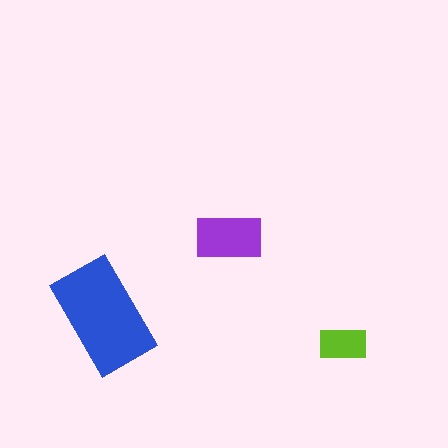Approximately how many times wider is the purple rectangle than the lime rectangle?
About 1.5 times wider.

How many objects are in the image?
There are 3 objects in the image.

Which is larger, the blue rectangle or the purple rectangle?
The blue one.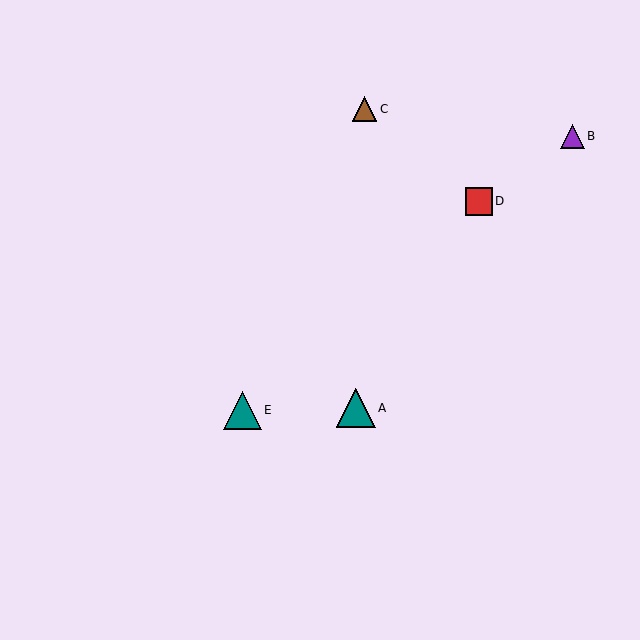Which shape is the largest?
The teal triangle (labeled A) is the largest.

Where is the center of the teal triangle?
The center of the teal triangle is at (356, 408).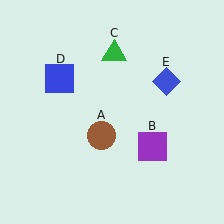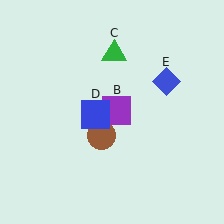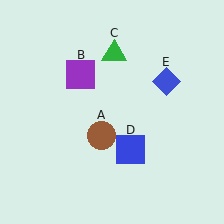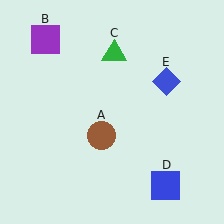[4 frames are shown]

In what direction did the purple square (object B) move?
The purple square (object B) moved up and to the left.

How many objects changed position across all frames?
2 objects changed position: purple square (object B), blue square (object D).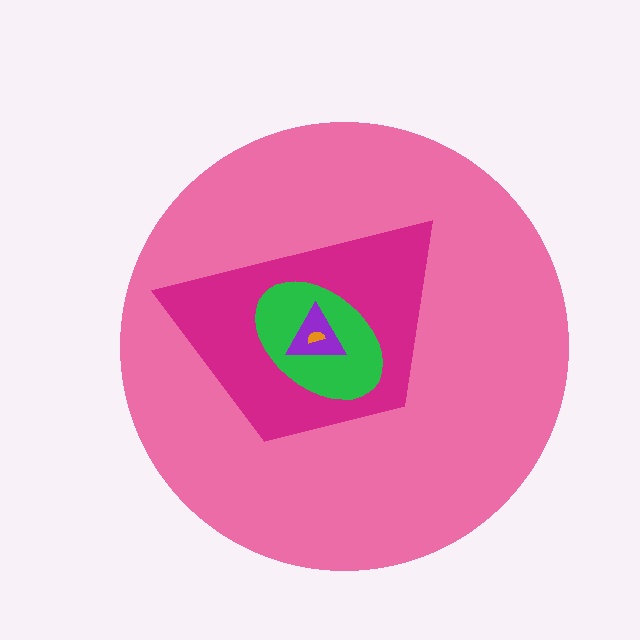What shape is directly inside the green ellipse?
The purple triangle.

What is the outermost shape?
The pink circle.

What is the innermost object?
The orange semicircle.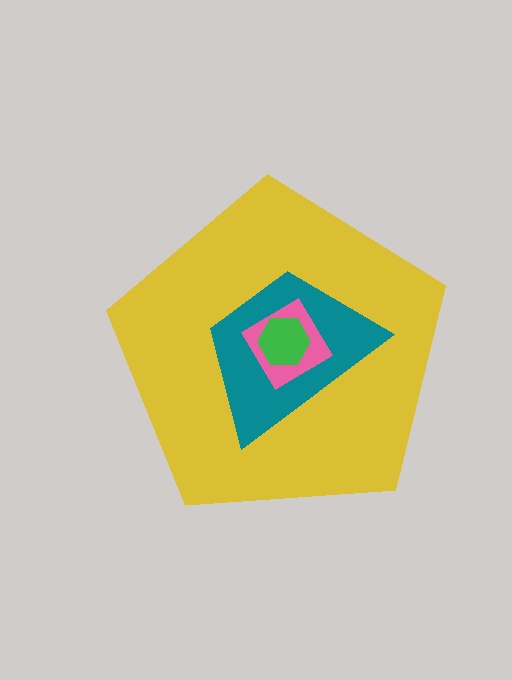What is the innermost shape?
The green hexagon.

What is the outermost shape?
The yellow pentagon.